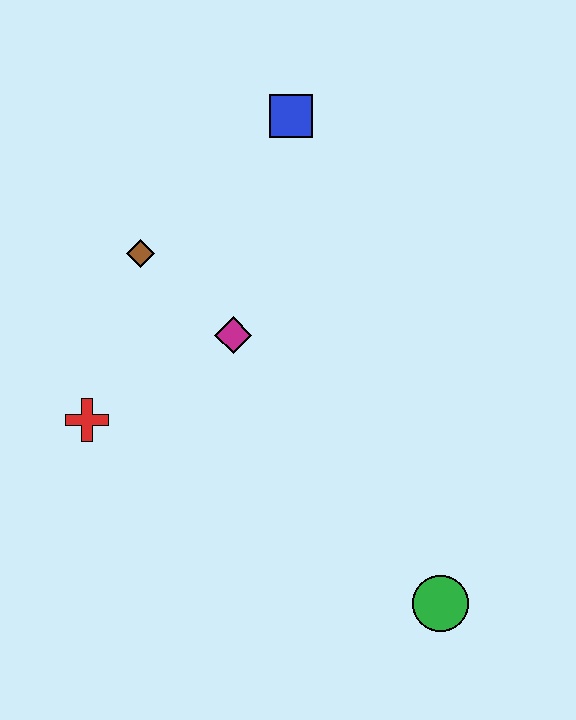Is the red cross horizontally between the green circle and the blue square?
No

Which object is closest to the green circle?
The magenta diamond is closest to the green circle.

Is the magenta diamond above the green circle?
Yes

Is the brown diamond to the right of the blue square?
No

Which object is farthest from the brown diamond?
The green circle is farthest from the brown diamond.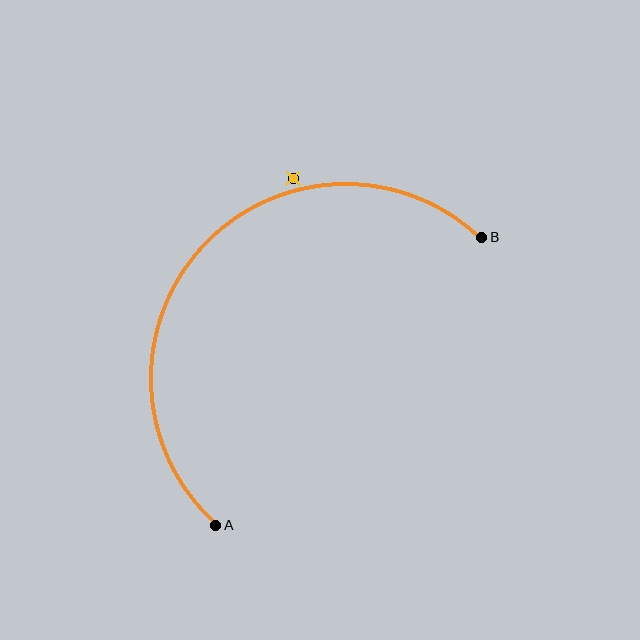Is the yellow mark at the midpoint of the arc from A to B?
No — the yellow mark does not lie on the arc at all. It sits slightly outside the curve.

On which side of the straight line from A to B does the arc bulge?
The arc bulges above and to the left of the straight line connecting A and B.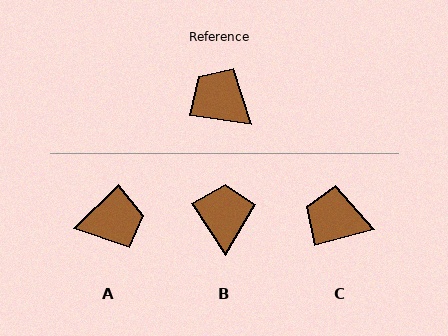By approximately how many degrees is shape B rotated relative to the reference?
Approximately 48 degrees clockwise.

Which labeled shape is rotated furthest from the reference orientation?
A, about 127 degrees away.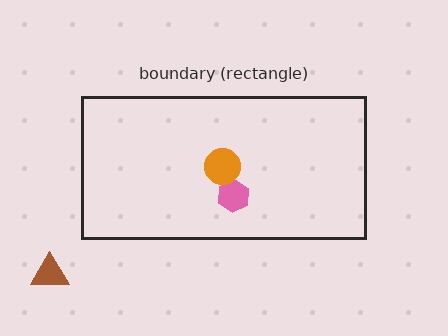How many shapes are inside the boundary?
2 inside, 1 outside.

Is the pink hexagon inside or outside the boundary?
Inside.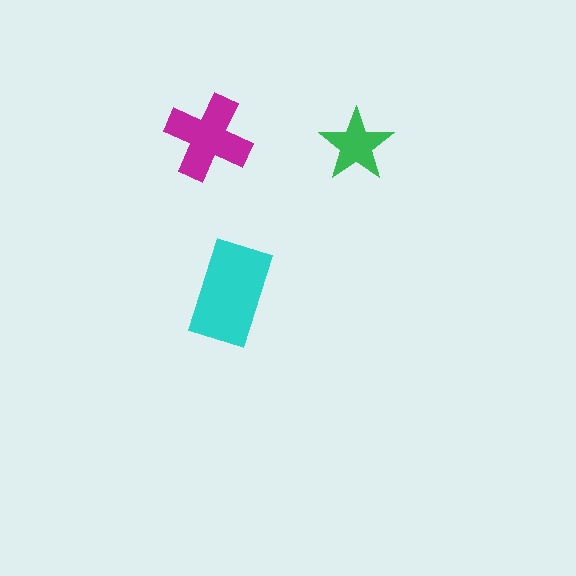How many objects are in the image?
There are 3 objects in the image.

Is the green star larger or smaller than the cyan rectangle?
Smaller.